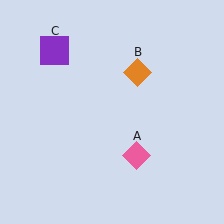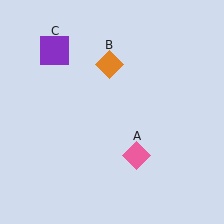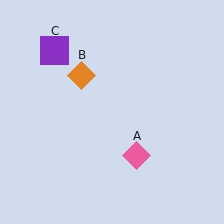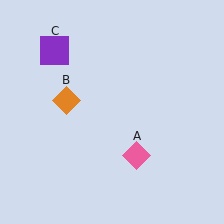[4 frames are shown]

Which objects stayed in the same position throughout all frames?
Pink diamond (object A) and purple square (object C) remained stationary.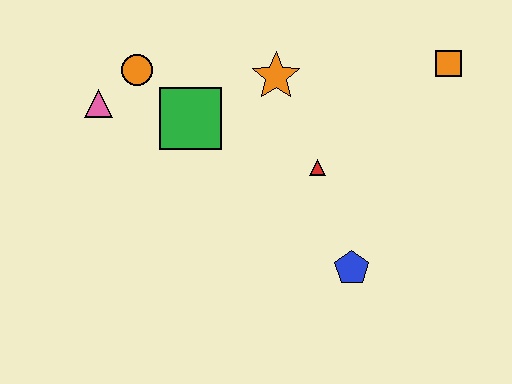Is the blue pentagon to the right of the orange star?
Yes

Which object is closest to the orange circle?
The pink triangle is closest to the orange circle.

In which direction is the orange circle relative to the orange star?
The orange circle is to the left of the orange star.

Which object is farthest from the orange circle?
The orange square is farthest from the orange circle.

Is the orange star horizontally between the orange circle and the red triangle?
Yes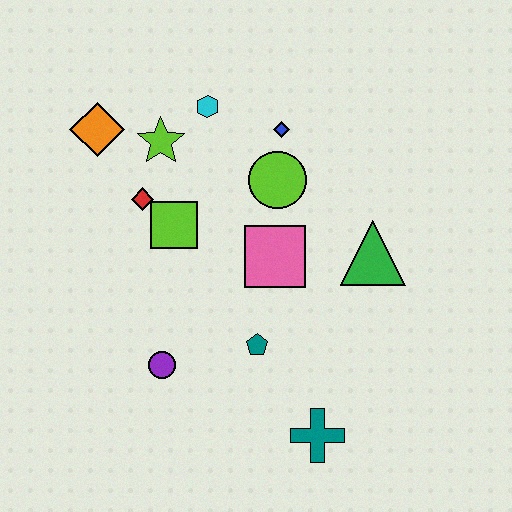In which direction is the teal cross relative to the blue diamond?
The teal cross is below the blue diamond.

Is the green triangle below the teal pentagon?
No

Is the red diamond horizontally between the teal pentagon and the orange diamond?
Yes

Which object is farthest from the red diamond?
The teal cross is farthest from the red diamond.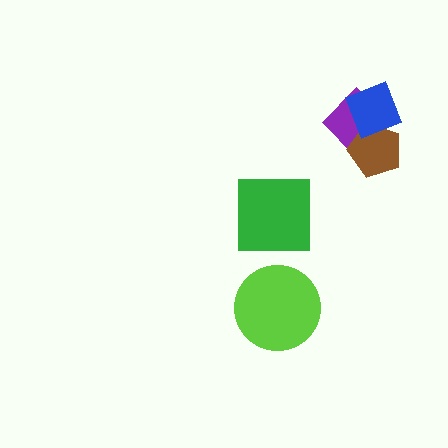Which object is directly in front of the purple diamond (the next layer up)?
The brown pentagon is directly in front of the purple diamond.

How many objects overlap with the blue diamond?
2 objects overlap with the blue diamond.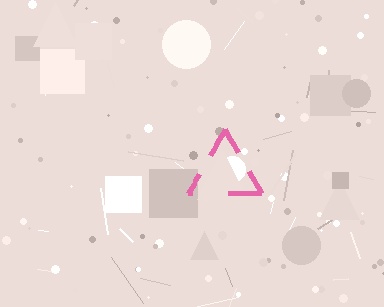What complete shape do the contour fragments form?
The contour fragments form a triangle.